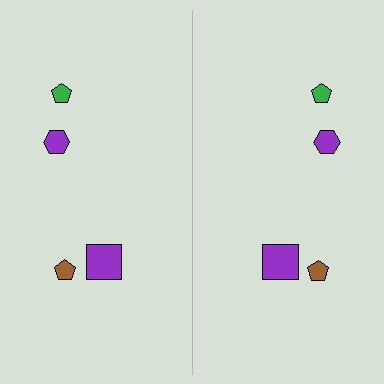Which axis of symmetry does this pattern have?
The pattern has a vertical axis of symmetry running through the center of the image.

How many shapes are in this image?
There are 8 shapes in this image.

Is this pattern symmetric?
Yes, this pattern has bilateral (reflection) symmetry.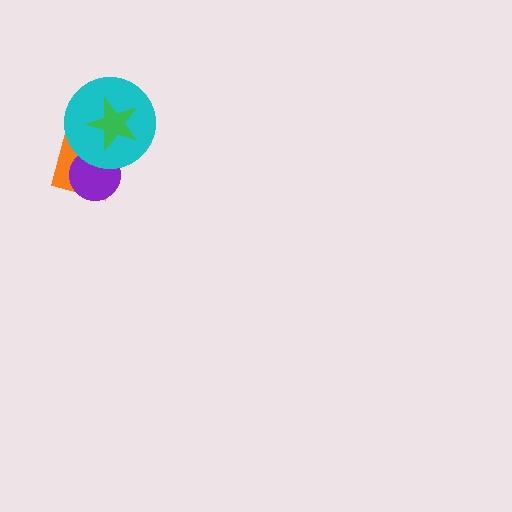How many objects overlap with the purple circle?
2 objects overlap with the purple circle.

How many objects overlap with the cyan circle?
3 objects overlap with the cyan circle.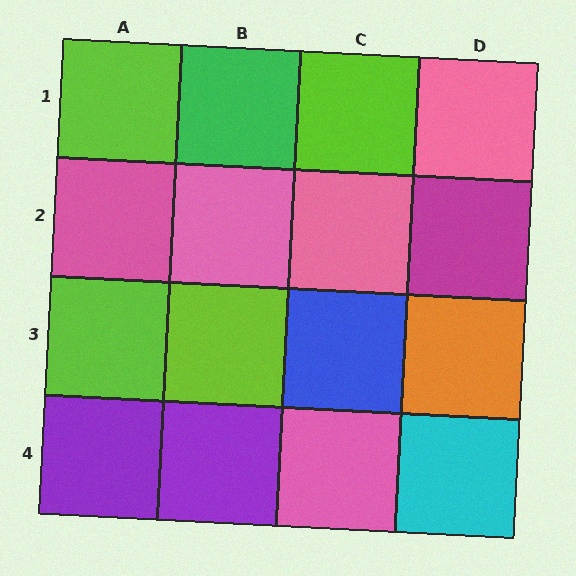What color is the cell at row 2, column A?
Pink.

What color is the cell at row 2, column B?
Pink.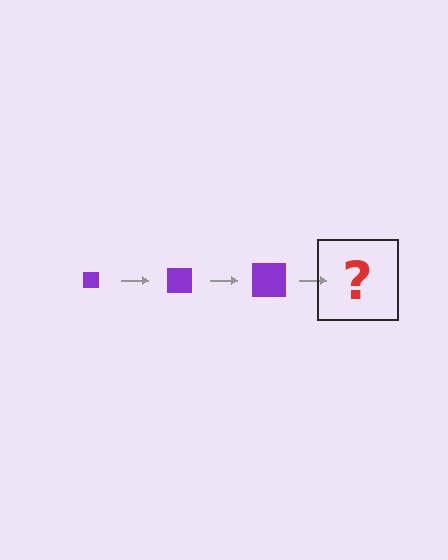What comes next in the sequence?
The next element should be a purple square, larger than the previous one.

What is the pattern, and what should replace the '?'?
The pattern is that the square gets progressively larger each step. The '?' should be a purple square, larger than the previous one.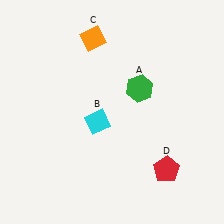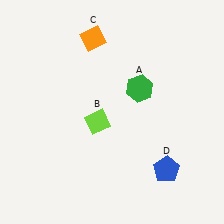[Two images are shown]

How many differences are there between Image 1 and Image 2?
There are 2 differences between the two images.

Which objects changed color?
B changed from cyan to lime. D changed from red to blue.